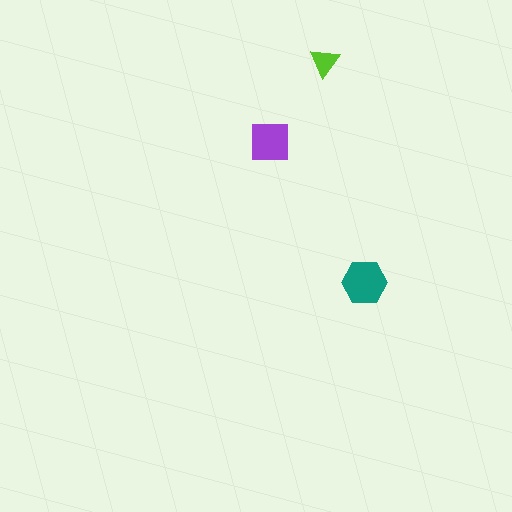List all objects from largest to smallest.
The teal hexagon, the purple square, the lime triangle.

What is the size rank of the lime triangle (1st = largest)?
3rd.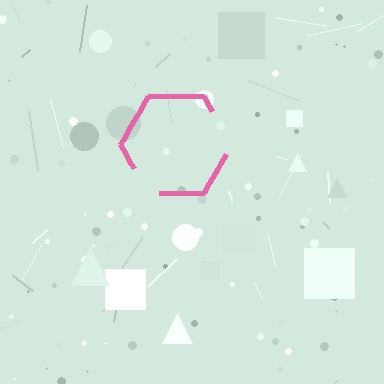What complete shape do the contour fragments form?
The contour fragments form a hexagon.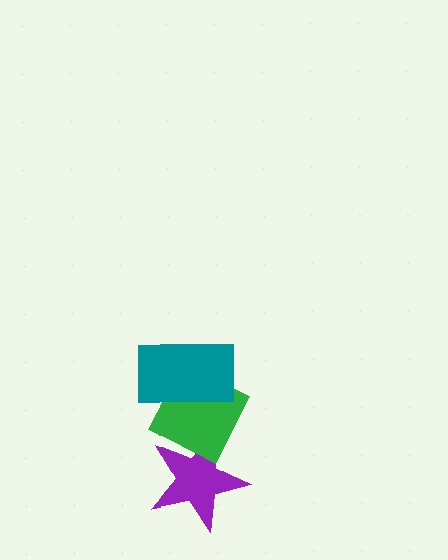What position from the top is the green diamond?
The green diamond is 2nd from the top.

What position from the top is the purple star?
The purple star is 3rd from the top.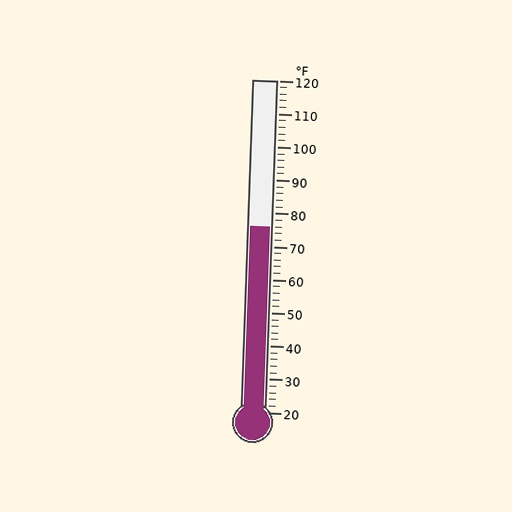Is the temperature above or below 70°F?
The temperature is above 70°F.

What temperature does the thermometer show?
The thermometer shows approximately 76°F.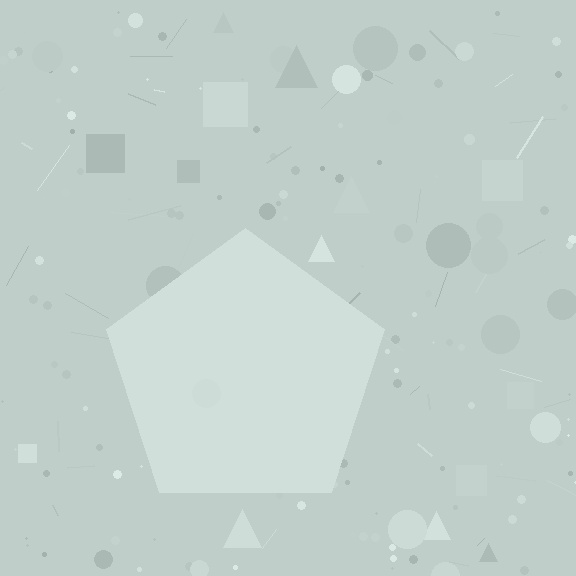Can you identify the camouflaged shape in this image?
The camouflaged shape is a pentagon.